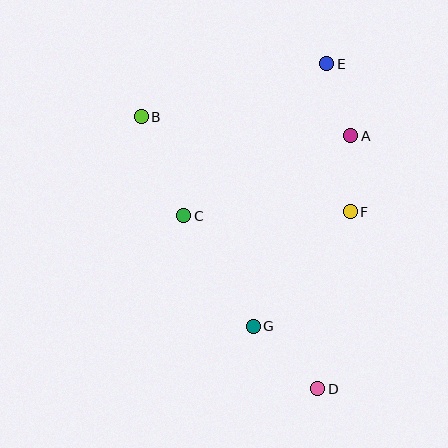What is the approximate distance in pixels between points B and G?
The distance between B and G is approximately 238 pixels.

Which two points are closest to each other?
Points A and F are closest to each other.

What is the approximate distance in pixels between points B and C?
The distance between B and C is approximately 108 pixels.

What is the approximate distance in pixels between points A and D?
The distance between A and D is approximately 255 pixels.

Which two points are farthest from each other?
Points D and E are farthest from each other.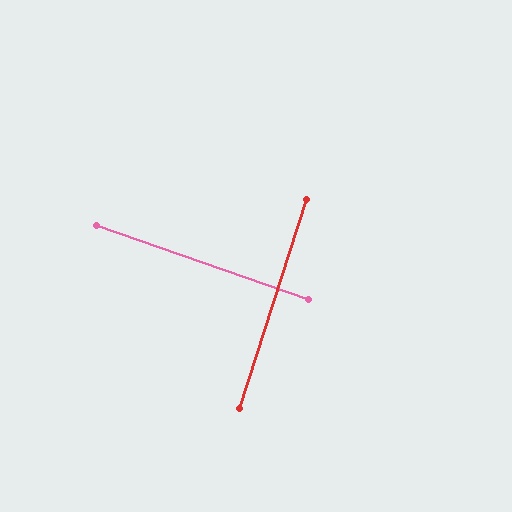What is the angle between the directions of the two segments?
Approximately 88 degrees.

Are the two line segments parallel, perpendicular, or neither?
Perpendicular — they meet at approximately 88°.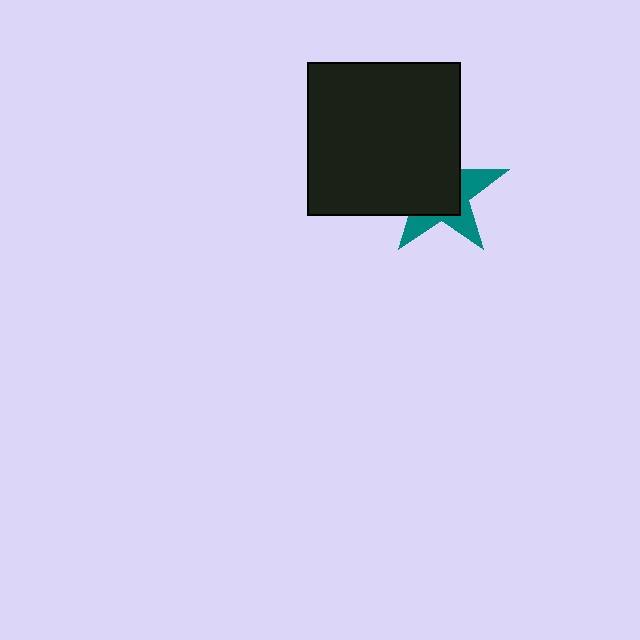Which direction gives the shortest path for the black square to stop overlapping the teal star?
Moving toward the upper-left gives the shortest separation.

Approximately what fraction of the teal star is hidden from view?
Roughly 62% of the teal star is hidden behind the black square.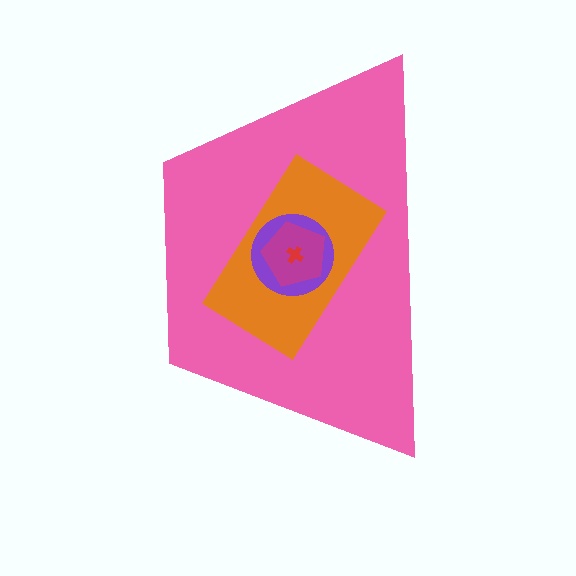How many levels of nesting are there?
5.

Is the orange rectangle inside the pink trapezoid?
Yes.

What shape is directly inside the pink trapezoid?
The orange rectangle.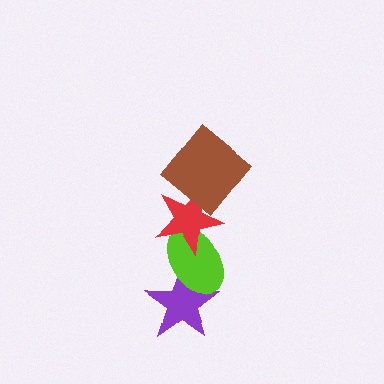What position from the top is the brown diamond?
The brown diamond is 1st from the top.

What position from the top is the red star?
The red star is 2nd from the top.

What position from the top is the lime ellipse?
The lime ellipse is 3rd from the top.